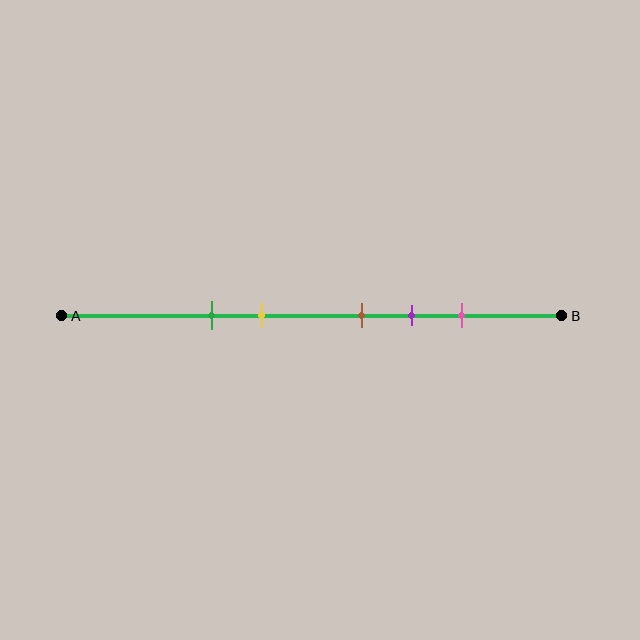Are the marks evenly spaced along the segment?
No, the marks are not evenly spaced.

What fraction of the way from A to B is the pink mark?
The pink mark is approximately 80% (0.8) of the way from A to B.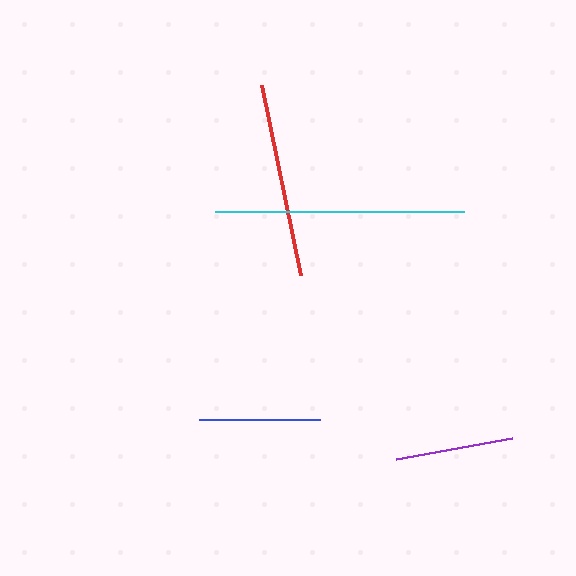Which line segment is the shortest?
The purple line is the shortest at approximately 118 pixels.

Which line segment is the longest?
The cyan line is the longest at approximately 249 pixels.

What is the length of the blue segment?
The blue segment is approximately 120 pixels long.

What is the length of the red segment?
The red segment is approximately 194 pixels long.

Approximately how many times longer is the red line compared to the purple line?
The red line is approximately 1.6 times the length of the purple line.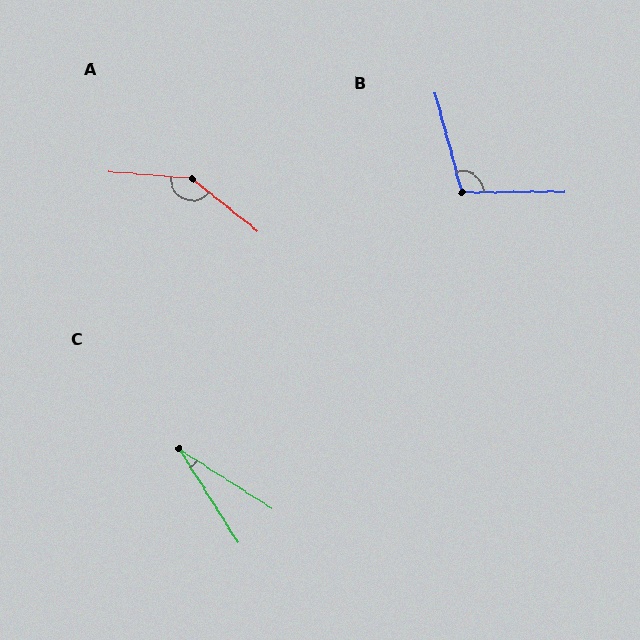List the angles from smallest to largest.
C (26°), B (105°), A (146°).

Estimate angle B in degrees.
Approximately 105 degrees.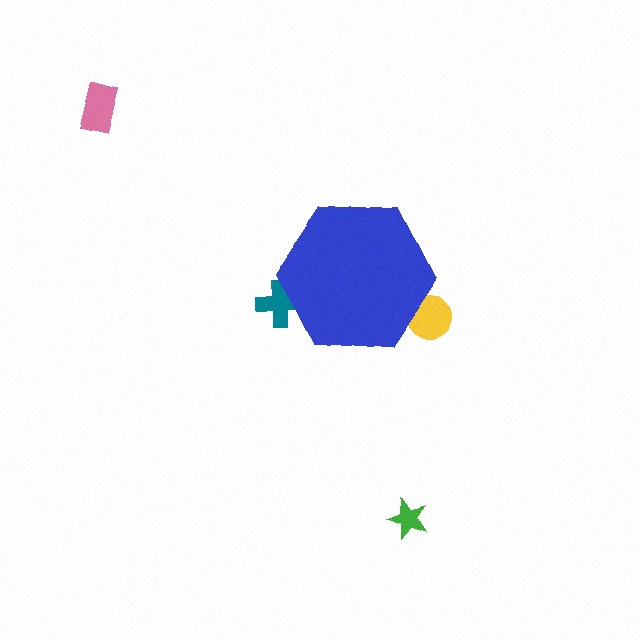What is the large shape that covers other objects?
A blue hexagon.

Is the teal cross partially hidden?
Yes, the teal cross is partially hidden behind the blue hexagon.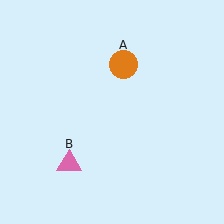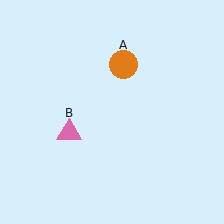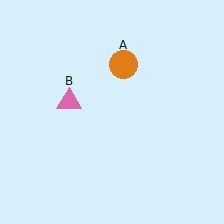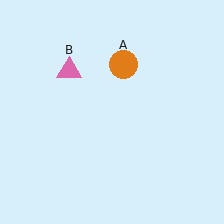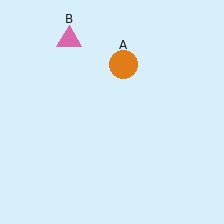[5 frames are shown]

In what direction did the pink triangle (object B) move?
The pink triangle (object B) moved up.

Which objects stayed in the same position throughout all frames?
Orange circle (object A) remained stationary.